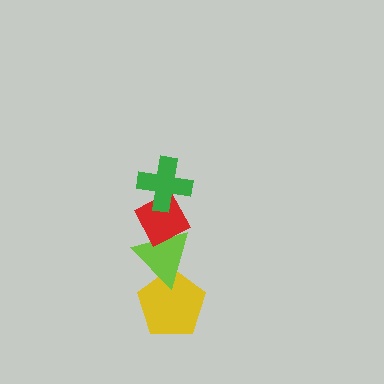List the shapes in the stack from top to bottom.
From top to bottom: the green cross, the red diamond, the lime triangle, the yellow pentagon.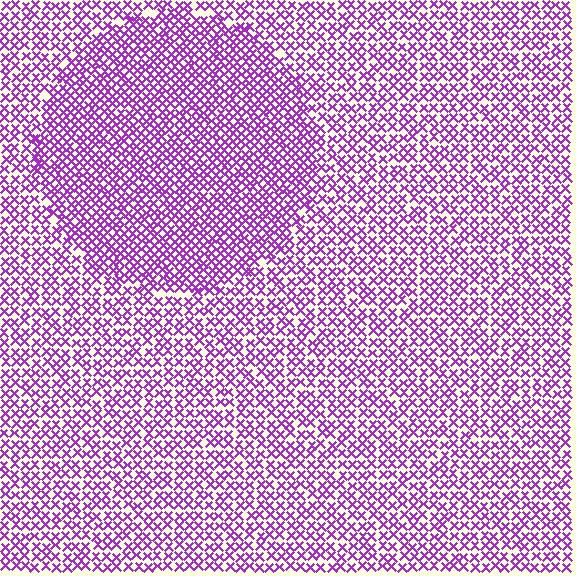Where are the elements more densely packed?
The elements are more densely packed inside the circle boundary.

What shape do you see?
I see a circle.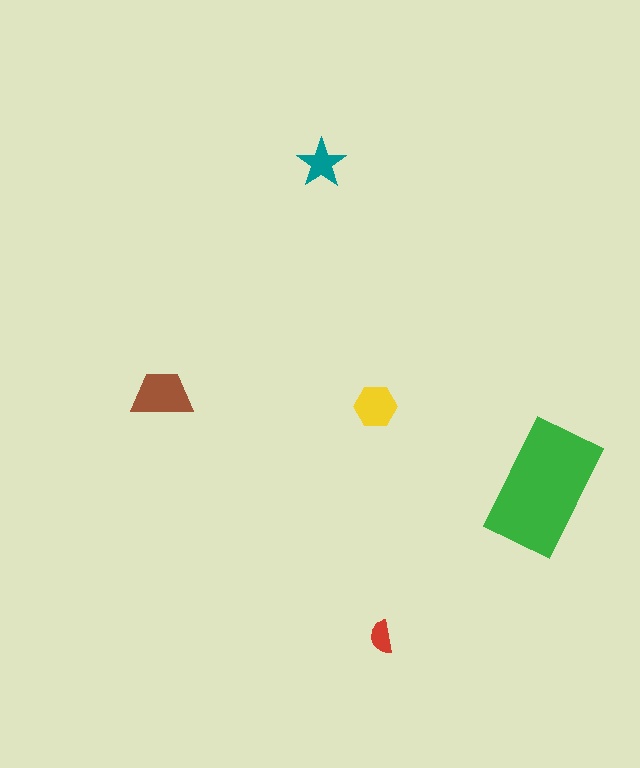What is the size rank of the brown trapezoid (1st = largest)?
2nd.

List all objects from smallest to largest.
The red semicircle, the teal star, the yellow hexagon, the brown trapezoid, the green rectangle.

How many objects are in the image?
There are 5 objects in the image.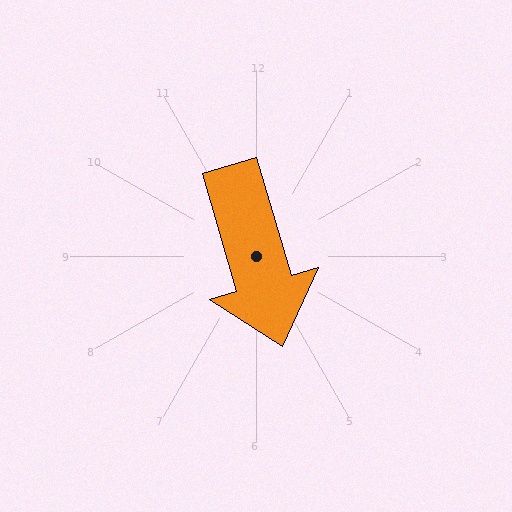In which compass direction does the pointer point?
South.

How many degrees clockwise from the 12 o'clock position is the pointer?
Approximately 164 degrees.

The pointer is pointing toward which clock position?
Roughly 5 o'clock.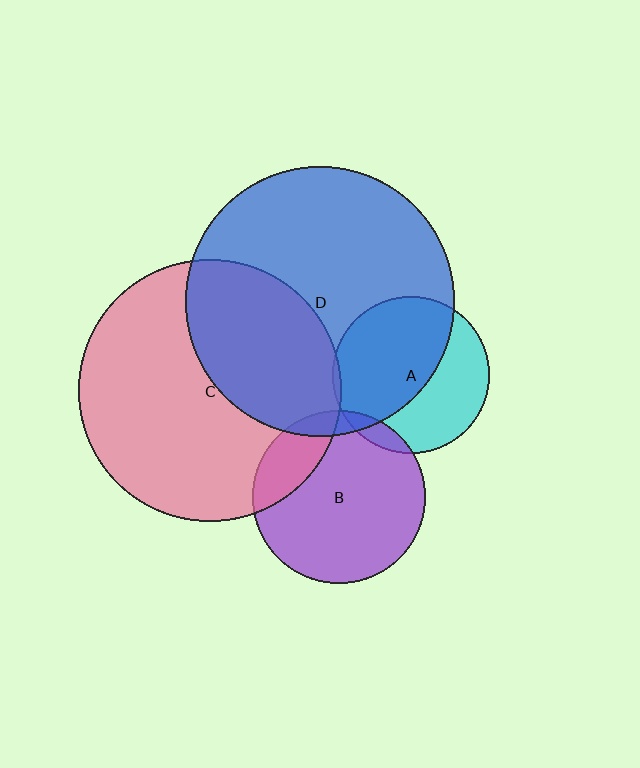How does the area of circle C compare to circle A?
Approximately 2.8 times.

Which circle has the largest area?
Circle D (blue).